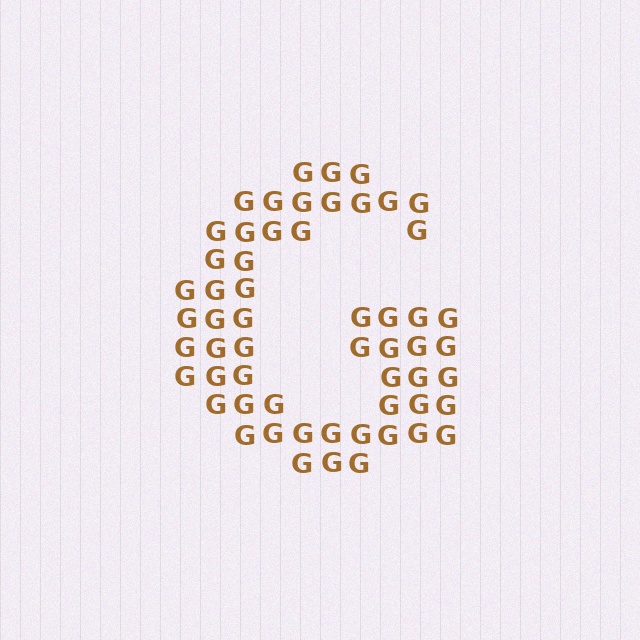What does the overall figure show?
The overall figure shows the letter G.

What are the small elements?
The small elements are letter G's.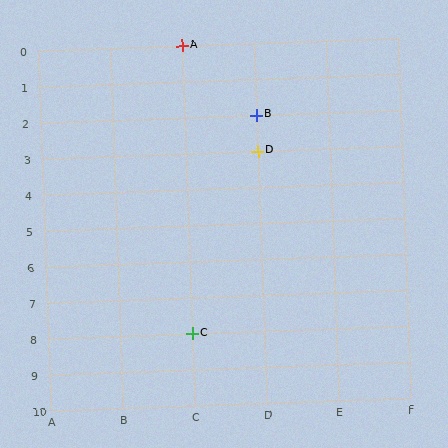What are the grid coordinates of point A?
Point A is at grid coordinates (C, 0).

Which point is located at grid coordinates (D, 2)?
Point B is at (D, 2).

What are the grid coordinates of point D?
Point D is at grid coordinates (D, 3).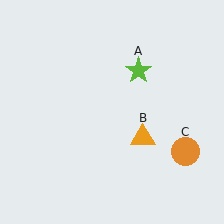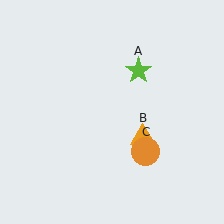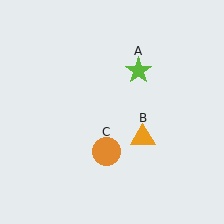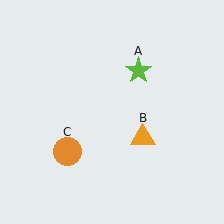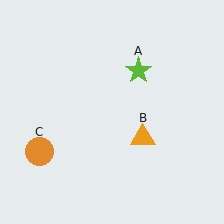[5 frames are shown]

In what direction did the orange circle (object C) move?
The orange circle (object C) moved left.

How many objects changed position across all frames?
1 object changed position: orange circle (object C).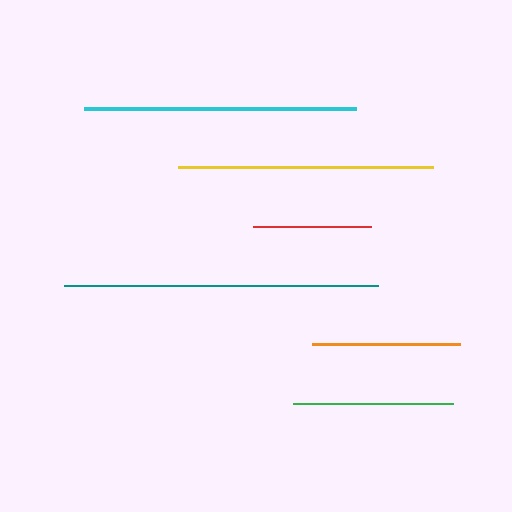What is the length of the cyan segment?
The cyan segment is approximately 272 pixels long.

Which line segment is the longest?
The teal line is the longest at approximately 314 pixels.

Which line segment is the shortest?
The red line is the shortest at approximately 118 pixels.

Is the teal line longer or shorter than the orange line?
The teal line is longer than the orange line.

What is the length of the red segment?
The red segment is approximately 118 pixels long.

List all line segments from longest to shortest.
From longest to shortest: teal, cyan, yellow, green, orange, red.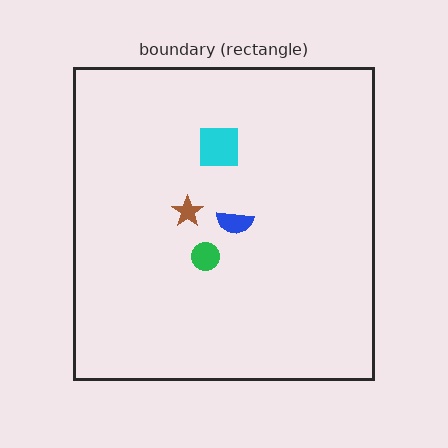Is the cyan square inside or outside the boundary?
Inside.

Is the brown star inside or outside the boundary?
Inside.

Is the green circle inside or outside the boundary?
Inside.